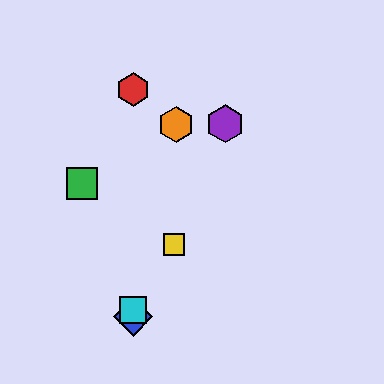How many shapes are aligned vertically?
3 shapes (the red hexagon, the blue diamond, the cyan square) are aligned vertically.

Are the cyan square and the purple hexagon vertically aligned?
No, the cyan square is at x≈133 and the purple hexagon is at x≈225.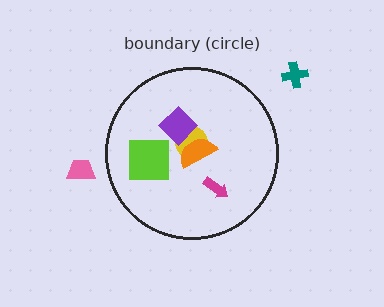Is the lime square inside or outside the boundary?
Inside.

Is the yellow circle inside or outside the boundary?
Inside.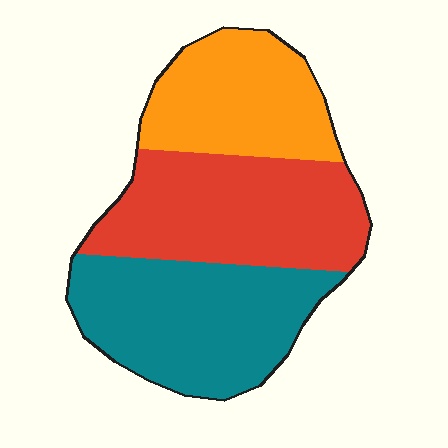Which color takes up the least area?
Orange, at roughly 25%.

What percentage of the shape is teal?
Teal covers about 35% of the shape.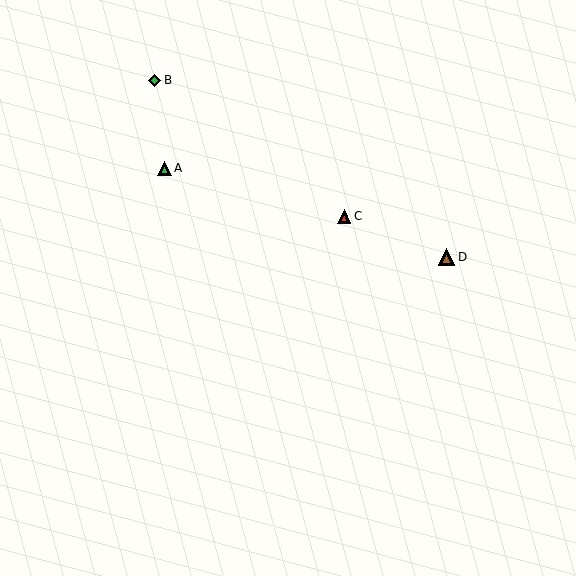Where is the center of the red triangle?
The center of the red triangle is at (344, 216).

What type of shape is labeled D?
Shape D is a brown triangle.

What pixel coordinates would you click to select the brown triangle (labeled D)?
Click at (446, 257) to select the brown triangle D.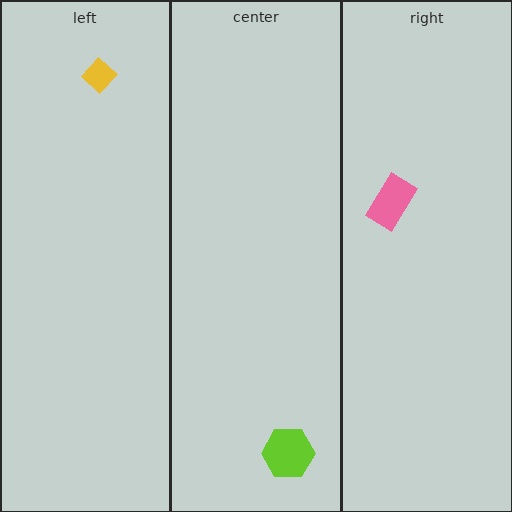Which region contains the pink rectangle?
The right region.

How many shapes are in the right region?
1.